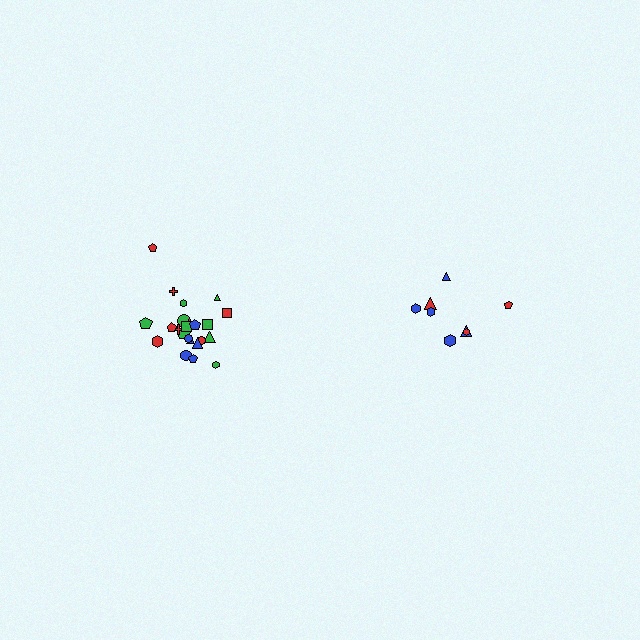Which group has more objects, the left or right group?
The left group.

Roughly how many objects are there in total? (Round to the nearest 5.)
Roughly 35 objects in total.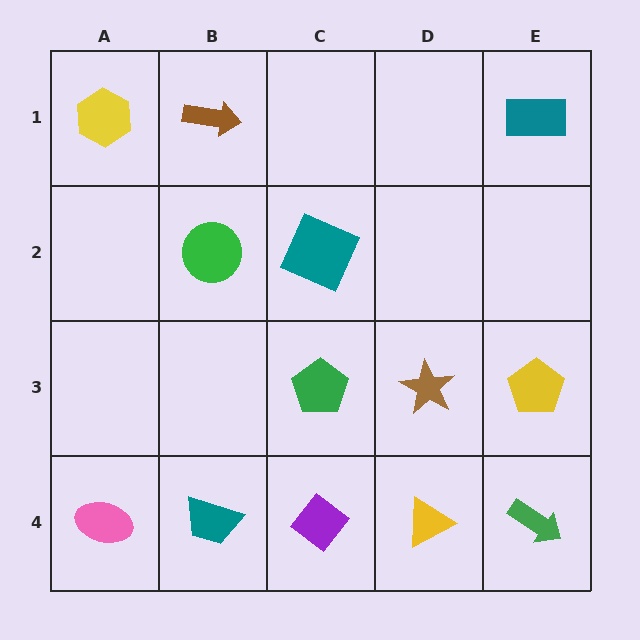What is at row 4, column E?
A green arrow.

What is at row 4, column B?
A teal trapezoid.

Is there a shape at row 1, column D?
No, that cell is empty.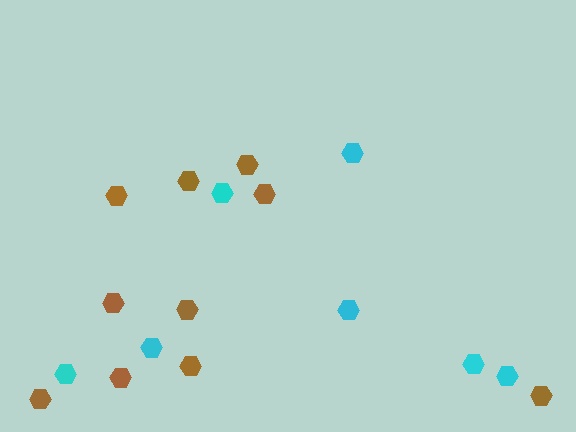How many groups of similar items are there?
There are 2 groups: one group of brown hexagons (10) and one group of cyan hexagons (7).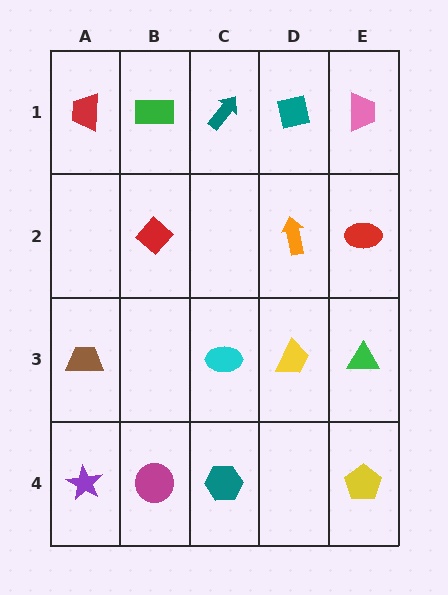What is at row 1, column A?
A red trapezoid.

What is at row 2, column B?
A red diamond.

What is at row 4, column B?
A magenta circle.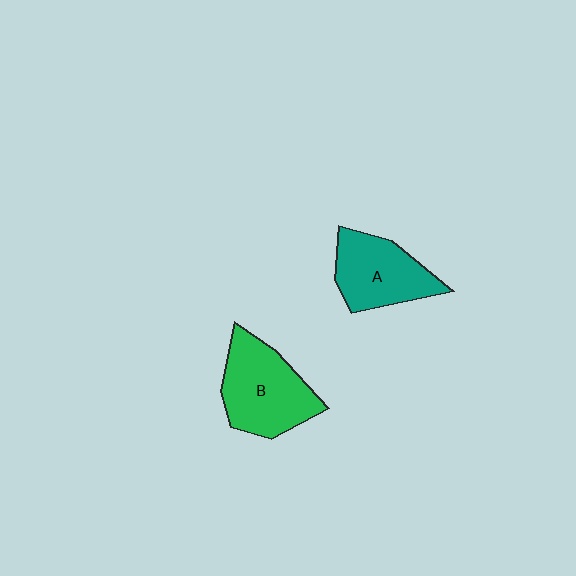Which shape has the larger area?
Shape B (green).